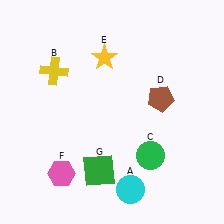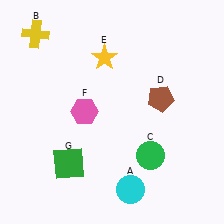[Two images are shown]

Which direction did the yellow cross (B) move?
The yellow cross (B) moved up.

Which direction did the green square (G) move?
The green square (G) moved left.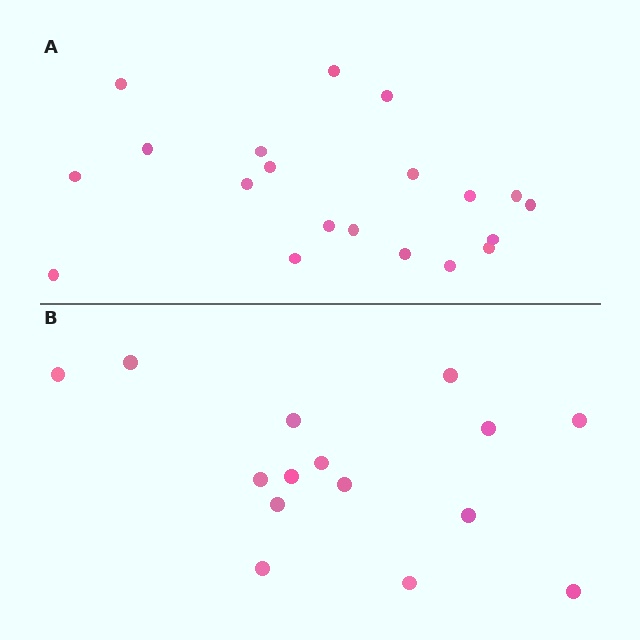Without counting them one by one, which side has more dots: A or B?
Region A (the top region) has more dots.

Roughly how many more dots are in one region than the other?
Region A has about 5 more dots than region B.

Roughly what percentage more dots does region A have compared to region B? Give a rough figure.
About 35% more.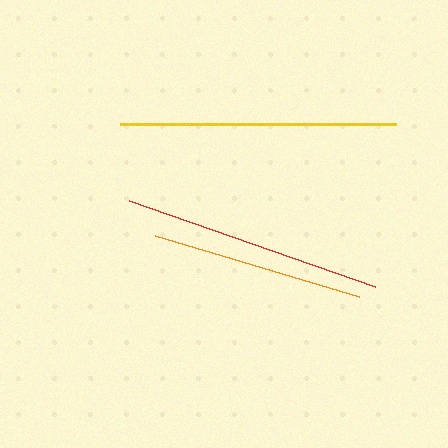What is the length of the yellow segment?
The yellow segment is approximately 276 pixels long.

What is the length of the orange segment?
The orange segment is approximately 213 pixels long.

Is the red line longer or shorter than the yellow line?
The yellow line is longer than the red line.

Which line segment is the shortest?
The orange line is the shortest at approximately 213 pixels.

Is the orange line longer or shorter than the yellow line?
The yellow line is longer than the orange line.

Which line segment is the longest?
The yellow line is the longest at approximately 276 pixels.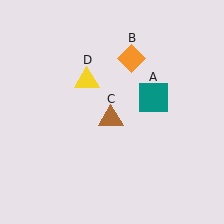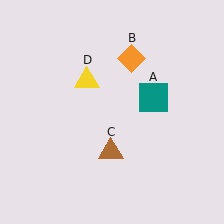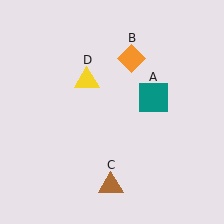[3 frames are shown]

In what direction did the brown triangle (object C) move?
The brown triangle (object C) moved down.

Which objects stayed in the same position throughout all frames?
Teal square (object A) and orange diamond (object B) and yellow triangle (object D) remained stationary.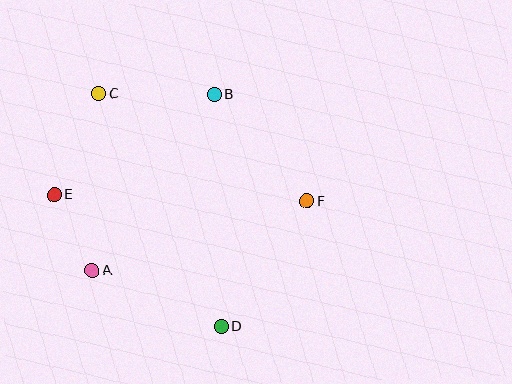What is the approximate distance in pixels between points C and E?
The distance between C and E is approximately 110 pixels.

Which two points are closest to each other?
Points A and E are closest to each other.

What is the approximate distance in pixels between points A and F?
The distance between A and F is approximately 226 pixels.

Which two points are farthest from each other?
Points C and D are farthest from each other.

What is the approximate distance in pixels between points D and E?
The distance between D and E is approximately 213 pixels.